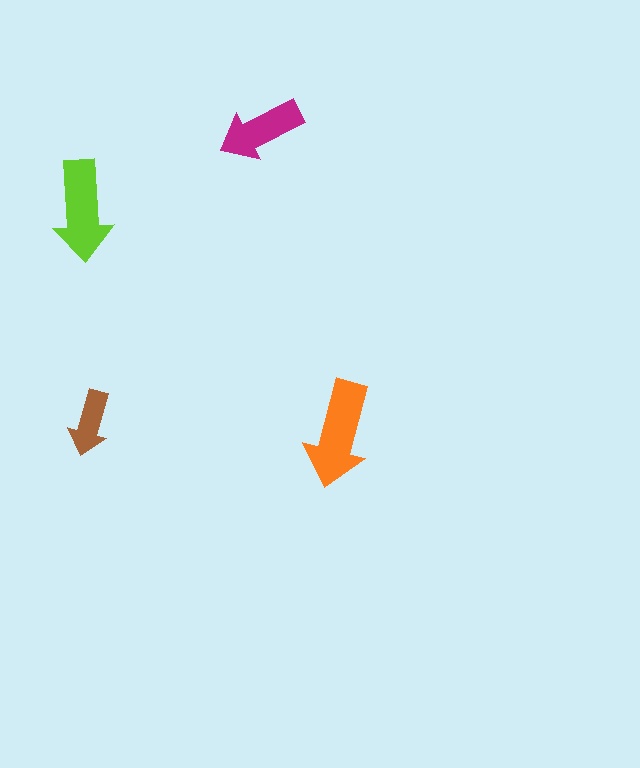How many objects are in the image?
There are 4 objects in the image.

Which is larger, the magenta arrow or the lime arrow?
The lime one.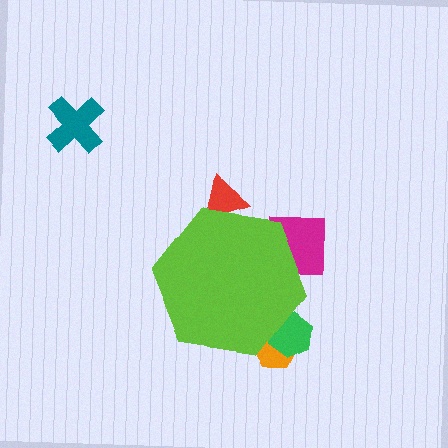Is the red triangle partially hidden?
Yes, the red triangle is partially hidden behind the lime hexagon.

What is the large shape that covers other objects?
A lime hexagon.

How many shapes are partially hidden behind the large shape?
4 shapes are partially hidden.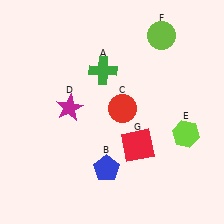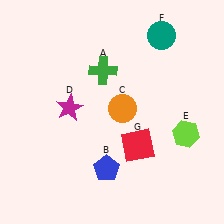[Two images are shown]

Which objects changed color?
C changed from red to orange. F changed from lime to teal.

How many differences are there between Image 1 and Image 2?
There are 2 differences between the two images.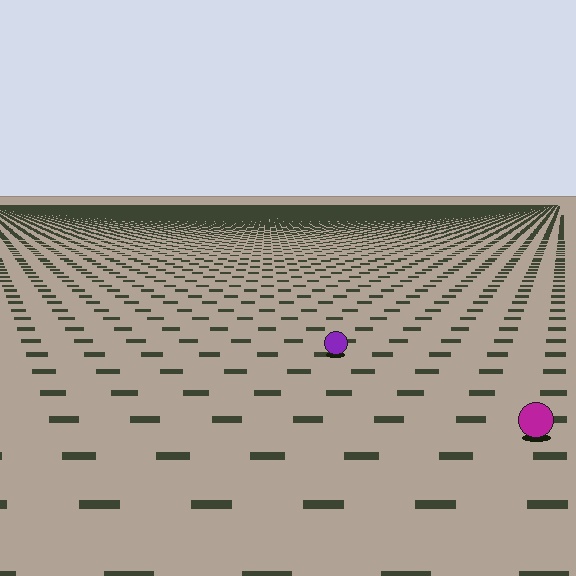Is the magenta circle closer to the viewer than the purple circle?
Yes. The magenta circle is closer — you can tell from the texture gradient: the ground texture is coarser near it.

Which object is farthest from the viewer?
The purple circle is farthest from the viewer. It appears smaller and the ground texture around it is denser.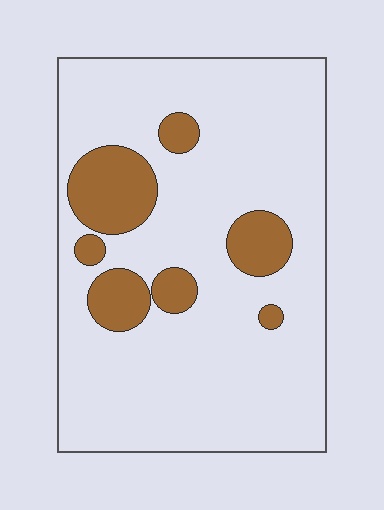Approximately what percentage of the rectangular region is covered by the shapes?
Approximately 15%.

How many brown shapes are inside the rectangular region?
7.